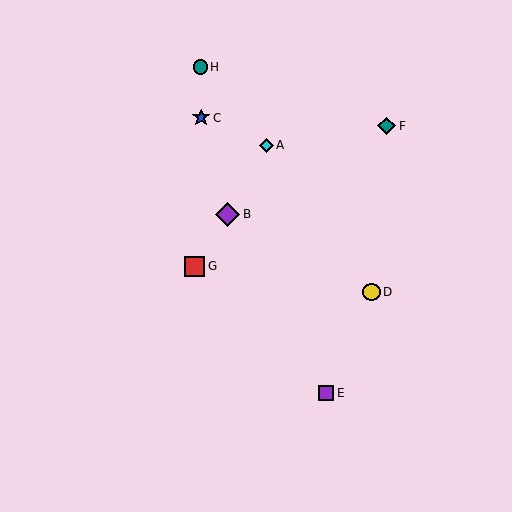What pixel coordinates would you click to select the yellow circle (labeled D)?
Click at (371, 292) to select the yellow circle D.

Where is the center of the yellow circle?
The center of the yellow circle is at (371, 292).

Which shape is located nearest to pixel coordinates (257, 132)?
The cyan diamond (labeled A) at (267, 145) is nearest to that location.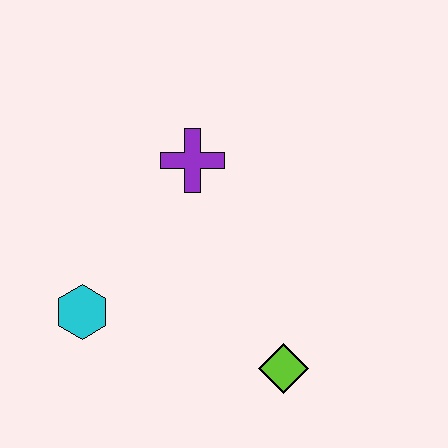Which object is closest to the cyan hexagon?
The purple cross is closest to the cyan hexagon.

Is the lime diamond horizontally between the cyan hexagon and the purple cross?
No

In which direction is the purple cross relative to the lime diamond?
The purple cross is above the lime diamond.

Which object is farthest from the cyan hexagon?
The lime diamond is farthest from the cyan hexagon.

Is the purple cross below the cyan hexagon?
No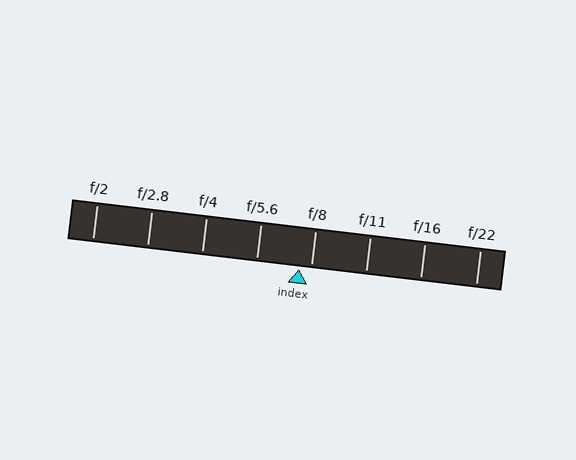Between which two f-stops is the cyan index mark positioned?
The index mark is between f/5.6 and f/8.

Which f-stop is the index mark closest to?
The index mark is closest to f/8.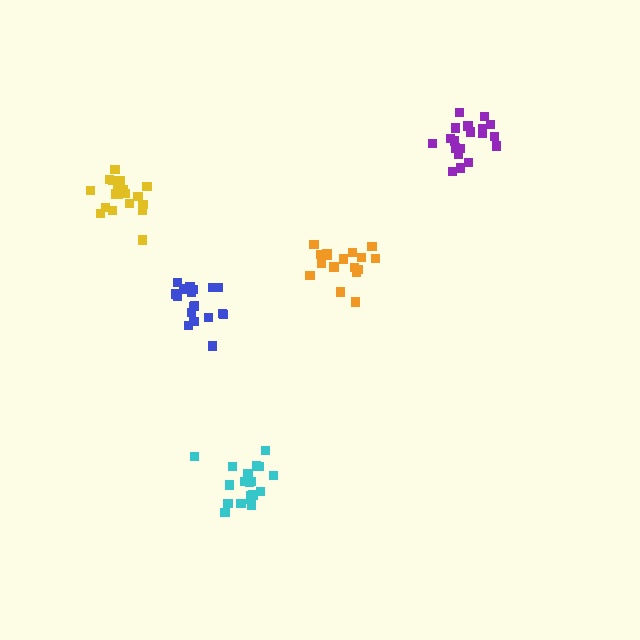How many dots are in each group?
Group 1: 19 dots, Group 2: 17 dots, Group 3: 18 dots, Group 4: 19 dots, Group 5: 19 dots (92 total).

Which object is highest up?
The purple cluster is topmost.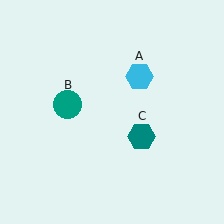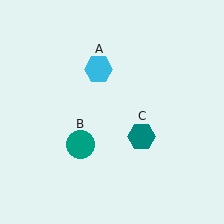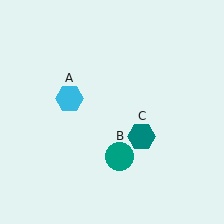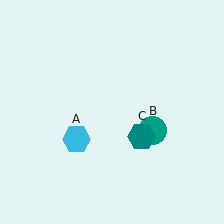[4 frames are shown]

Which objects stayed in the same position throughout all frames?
Teal hexagon (object C) remained stationary.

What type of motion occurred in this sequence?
The cyan hexagon (object A), teal circle (object B) rotated counterclockwise around the center of the scene.